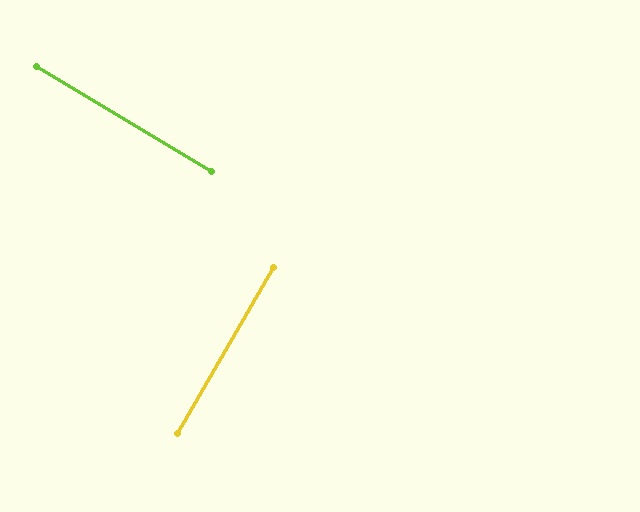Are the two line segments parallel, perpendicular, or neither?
Perpendicular — they meet at approximately 89°.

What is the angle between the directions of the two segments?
Approximately 89 degrees.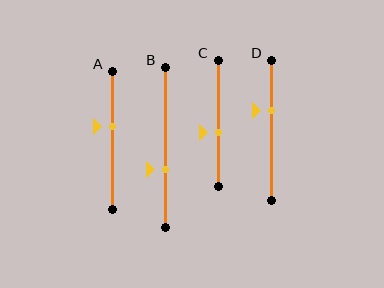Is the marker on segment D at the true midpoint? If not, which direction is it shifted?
No, the marker on segment D is shifted upward by about 14% of the segment length.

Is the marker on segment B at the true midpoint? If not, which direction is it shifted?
No, the marker on segment B is shifted downward by about 14% of the segment length.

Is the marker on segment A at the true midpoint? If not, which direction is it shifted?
No, the marker on segment A is shifted upward by about 10% of the segment length.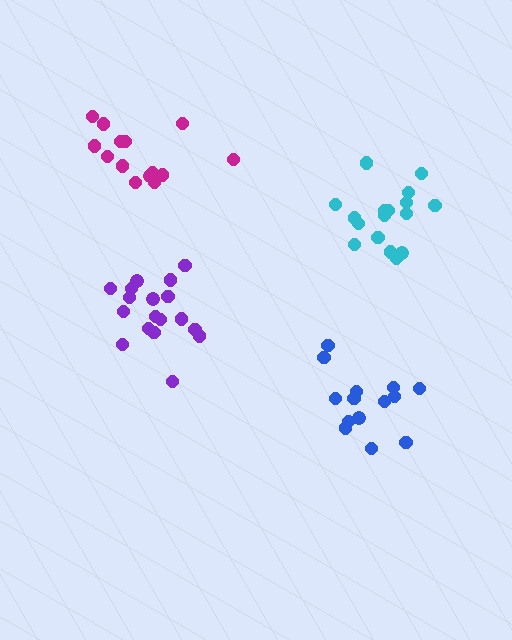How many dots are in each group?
Group 1: 14 dots, Group 2: 18 dots, Group 3: 17 dots, Group 4: 14 dots (63 total).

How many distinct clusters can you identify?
There are 4 distinct clusters.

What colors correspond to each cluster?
The clusters are colored: magenta, purple, cyan, blue.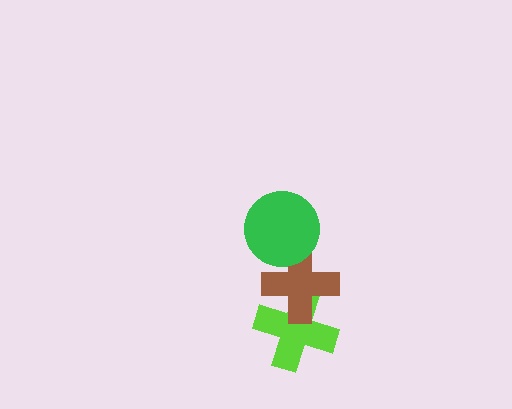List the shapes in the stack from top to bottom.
From top to bottom: the green circle, the brown cross, the lime cross.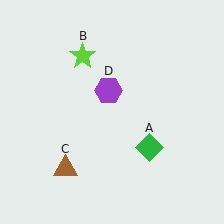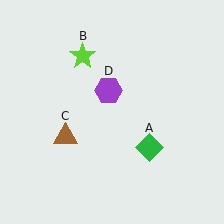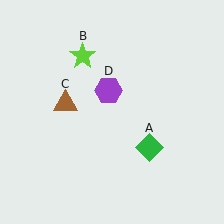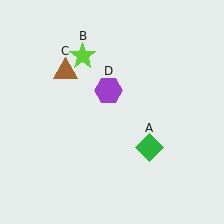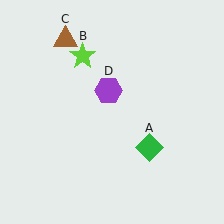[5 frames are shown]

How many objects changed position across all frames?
1 object changed position: brown triangle (object C).